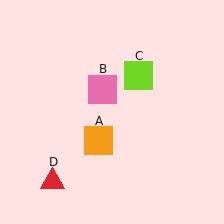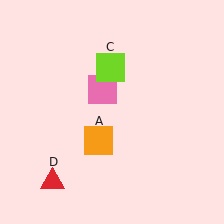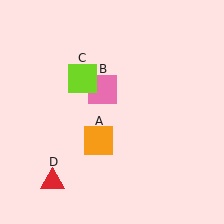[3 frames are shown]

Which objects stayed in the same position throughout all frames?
Orange square (object A) and pink square (object B) and red triangle (object D) remained stationary.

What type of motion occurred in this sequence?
The lime square (object C) rotated counterclockwise around the center of the scene.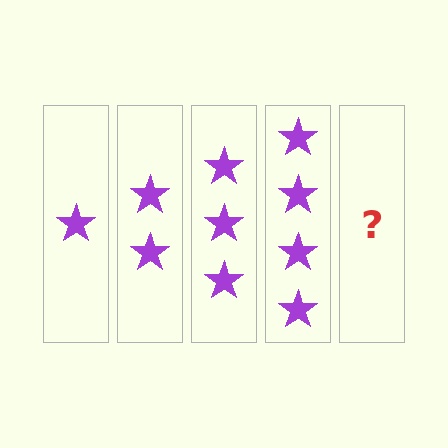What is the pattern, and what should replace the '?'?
The pattern is that each step adds one more star. The '?' should be 5 stars.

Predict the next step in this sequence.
The next step is 5 stars.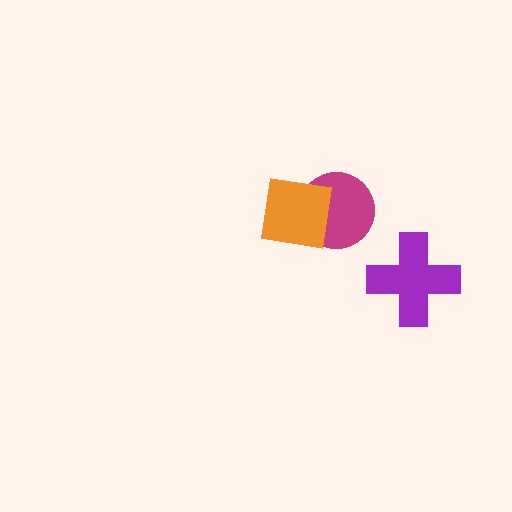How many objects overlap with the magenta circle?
1 object overlaps with the magenta circle.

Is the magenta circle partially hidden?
Yes, it is partially covered by another shape.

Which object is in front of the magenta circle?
The orange square is in front of the magenta circle.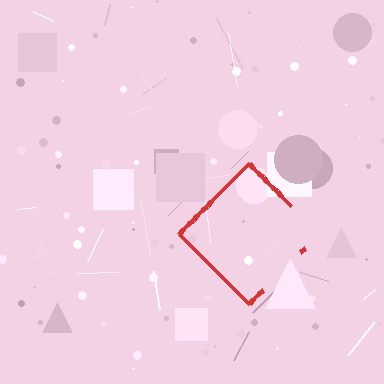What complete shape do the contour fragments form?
The contour fragments form a diamond.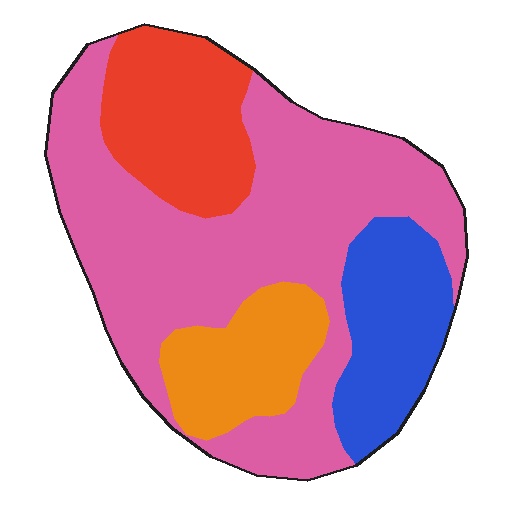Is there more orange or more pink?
Pink.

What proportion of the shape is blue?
Blue covers around 15% of the shape.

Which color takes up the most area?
Pink, at roughly 55%.